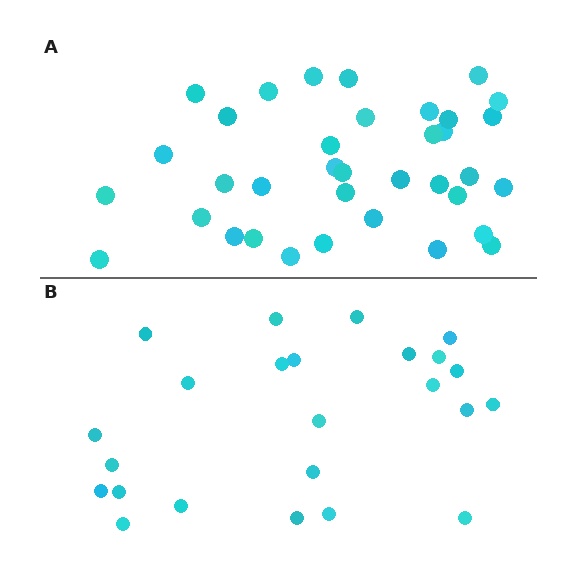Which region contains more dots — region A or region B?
Region A (the top region) has more dots.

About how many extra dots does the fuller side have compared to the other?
Region A has roughly 12 or so more dots than region B.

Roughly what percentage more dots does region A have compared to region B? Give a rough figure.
About 50% more.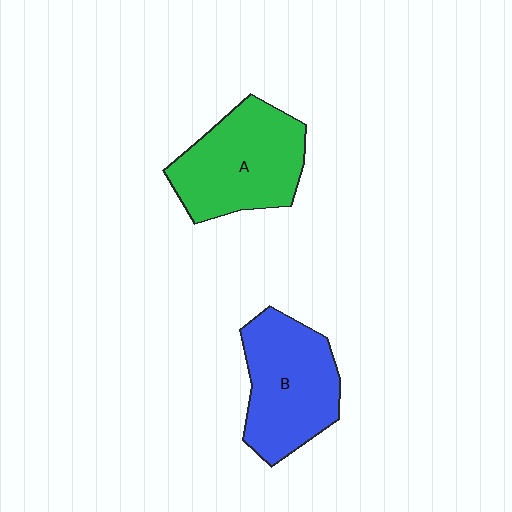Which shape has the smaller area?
Shape B (blue).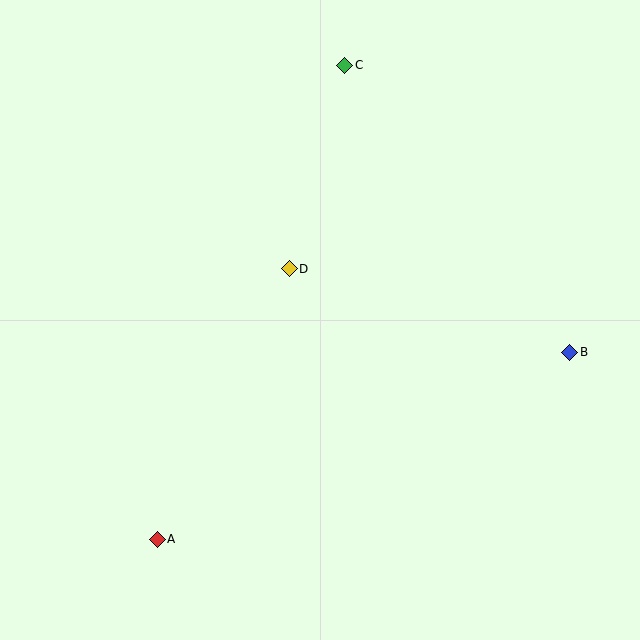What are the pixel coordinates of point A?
Point A is at (157, 539).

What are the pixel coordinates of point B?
Point B is at (570, 352).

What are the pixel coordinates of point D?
Point D is at (289, 269).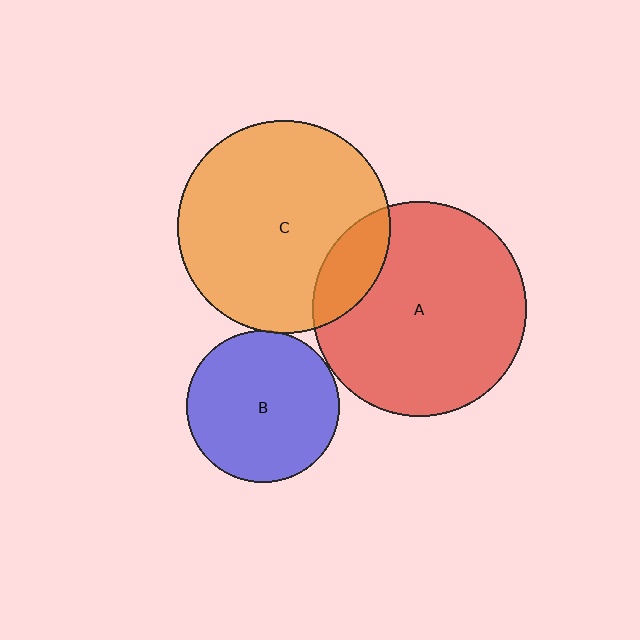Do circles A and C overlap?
Yes.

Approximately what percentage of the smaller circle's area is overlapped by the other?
Approximately 15%.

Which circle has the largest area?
Circle A (red).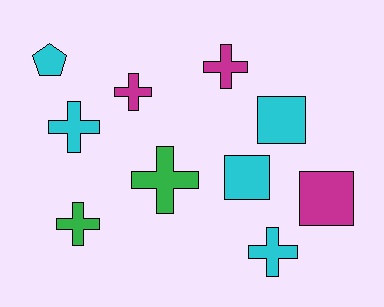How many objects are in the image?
There are 10 objects.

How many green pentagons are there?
There are no green pentagons.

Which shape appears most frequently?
Cross, with 6 objects.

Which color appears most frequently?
Cyan, with 5 objects.